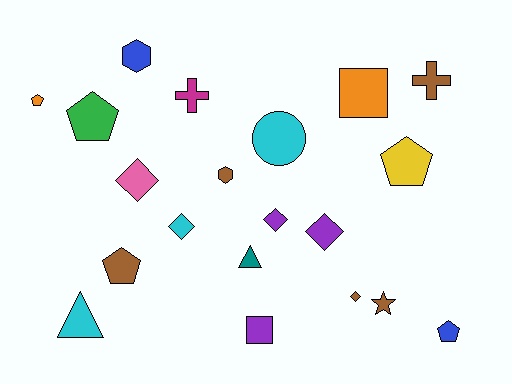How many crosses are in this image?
There are 2 crosses.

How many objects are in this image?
There are 20 objects.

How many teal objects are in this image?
There is 1 teal object.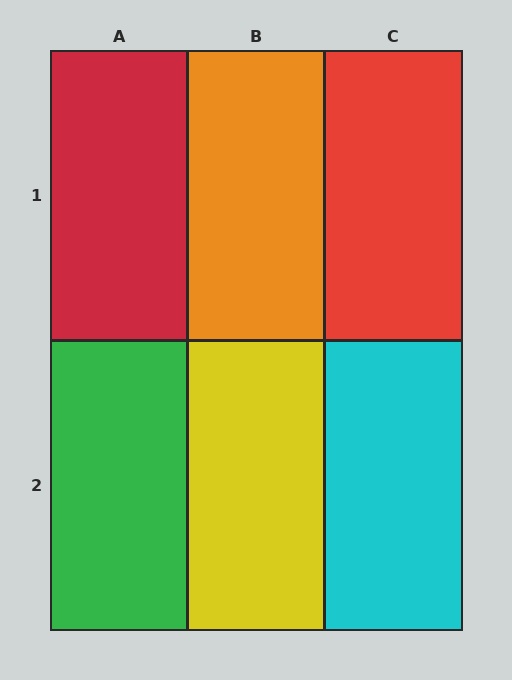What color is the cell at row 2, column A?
Green.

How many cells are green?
1 cell is green.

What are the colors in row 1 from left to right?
Red, orange, red.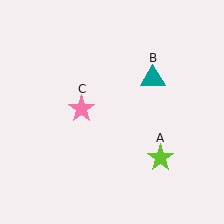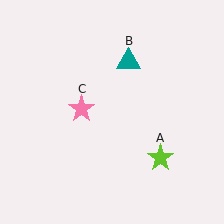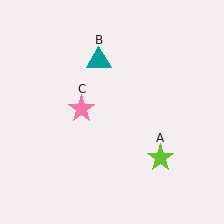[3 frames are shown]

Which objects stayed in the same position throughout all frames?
Lime star (object A) and pink star (object C) remained stationary.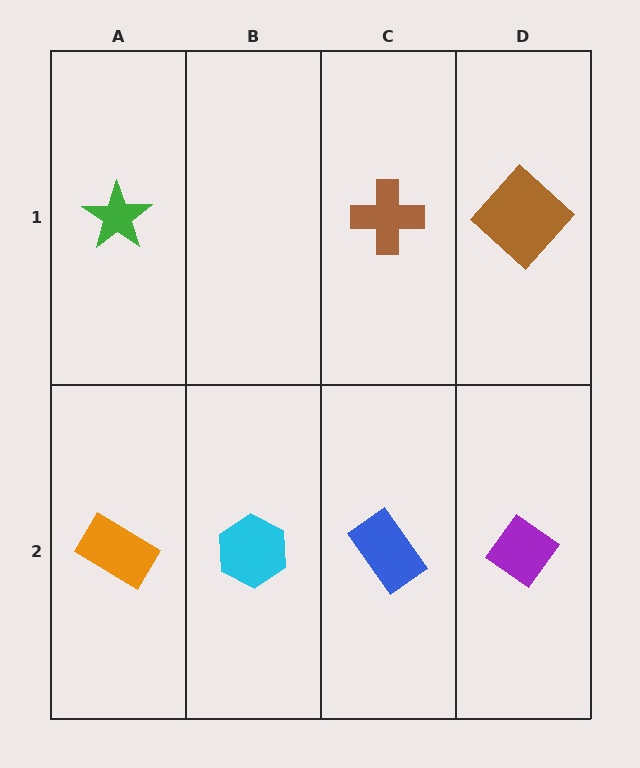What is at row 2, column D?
A purple diamond.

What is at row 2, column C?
A blue rectangle.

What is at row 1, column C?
A brown cross.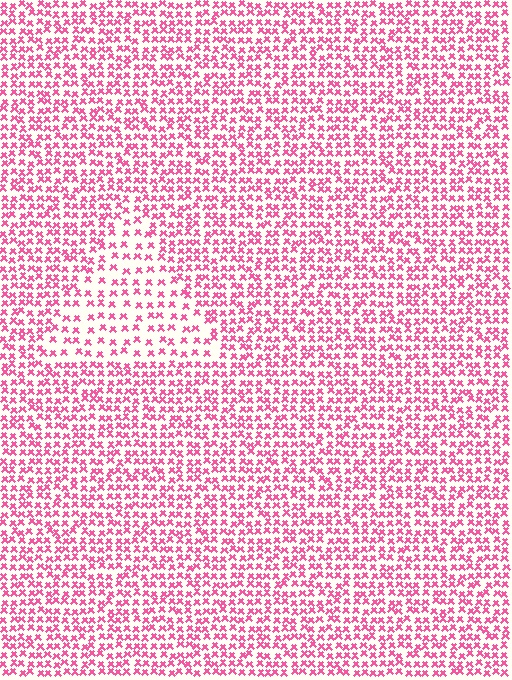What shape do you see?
I see a triangle.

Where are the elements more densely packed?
The elements are more densely packed outside the triangle boundary.